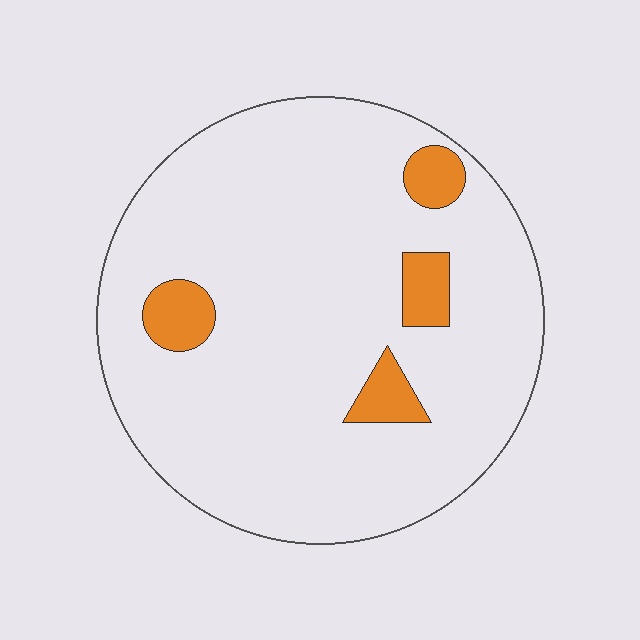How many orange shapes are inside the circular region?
4.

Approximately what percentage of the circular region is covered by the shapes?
Approximately 10%.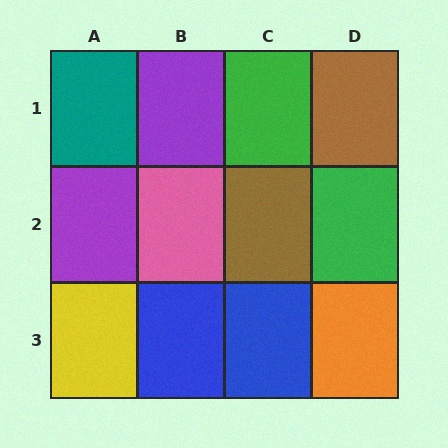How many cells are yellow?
1 cell is yellow.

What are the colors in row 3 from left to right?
Yellow, blue, blue, orange.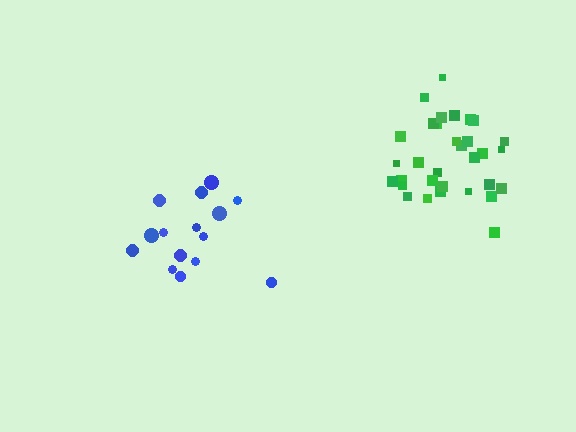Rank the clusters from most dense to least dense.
green, blue.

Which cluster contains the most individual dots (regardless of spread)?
Green (34).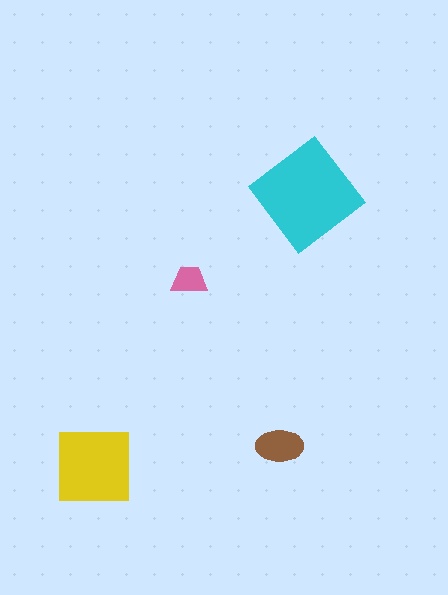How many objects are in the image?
There are 4 objects in the image.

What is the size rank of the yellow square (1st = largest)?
2nd.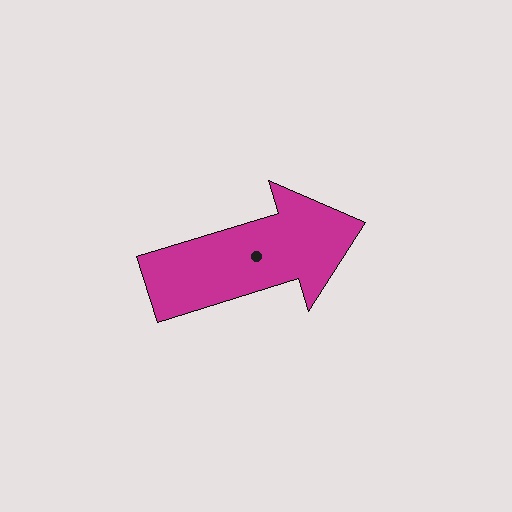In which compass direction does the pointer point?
East.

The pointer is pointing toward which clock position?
Roughly 2 o'clock.